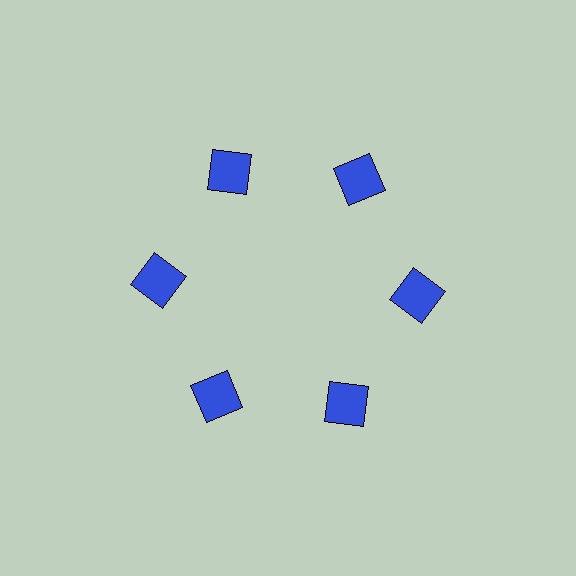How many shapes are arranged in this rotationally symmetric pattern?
There are 6 shapes, arranged in 6 groups of 1.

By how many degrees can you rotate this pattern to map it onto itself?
The pattern maps onto itself every 60 degrees of rotation.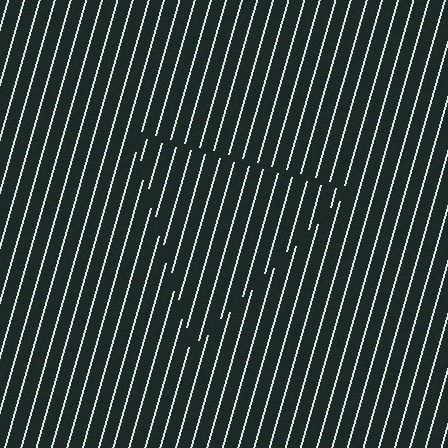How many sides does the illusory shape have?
3 sides — the line-ends trace a triangle.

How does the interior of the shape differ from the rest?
The interior of the shape contains the same grating, shifted by half a period — the contour is defined by the phase discontinuity where line-ends from the inner and outer gratings abut.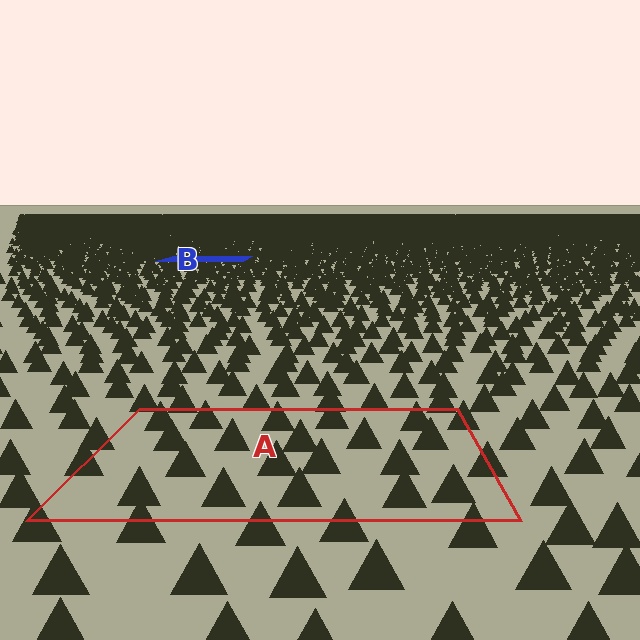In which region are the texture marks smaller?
The texture marks are smaller in region B, because it is farther away.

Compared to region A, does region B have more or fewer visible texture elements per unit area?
Region B has more texture elements per unit area — they are packed more densely because it is farther away.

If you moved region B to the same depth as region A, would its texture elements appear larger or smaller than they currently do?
They would appear larger. At a closer depth, the same texture elements are projected at a bigger on-screen size.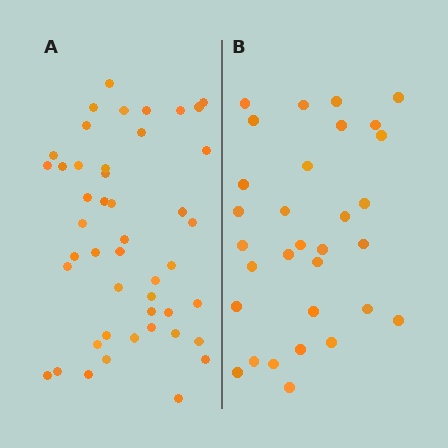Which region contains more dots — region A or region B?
Region A (the left region) has more dots.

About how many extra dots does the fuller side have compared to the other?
Region A has approximately 15 more dots than region B.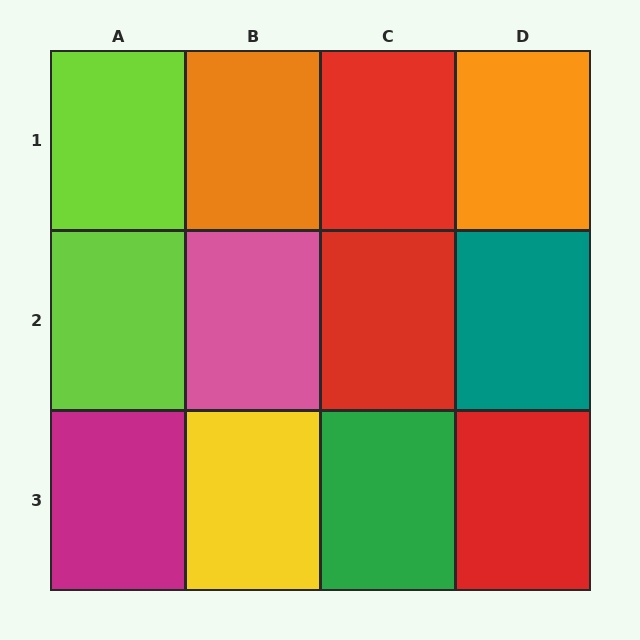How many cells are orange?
2 cells are orange.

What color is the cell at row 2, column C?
Red.